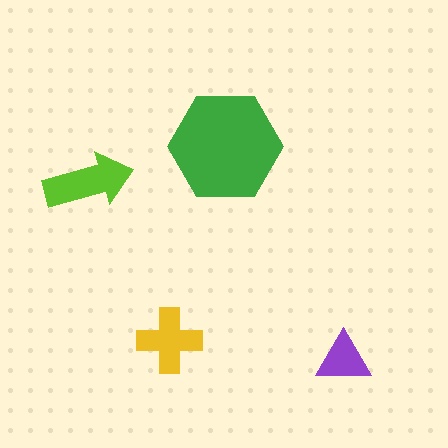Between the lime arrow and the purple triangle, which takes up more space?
The lime arrow.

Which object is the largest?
The green hexagon.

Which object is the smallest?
The purple triangle.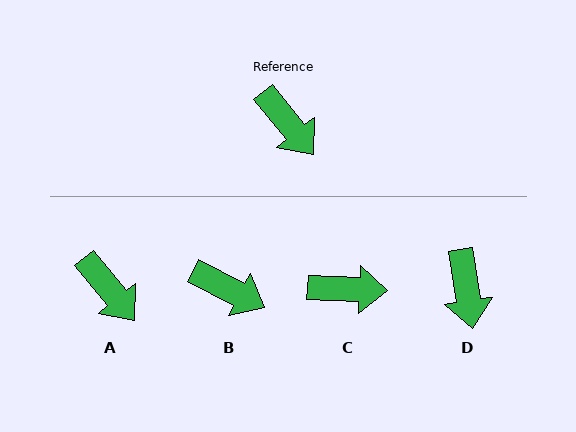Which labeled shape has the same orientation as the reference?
A.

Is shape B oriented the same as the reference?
No, it is off by about 24 degrees.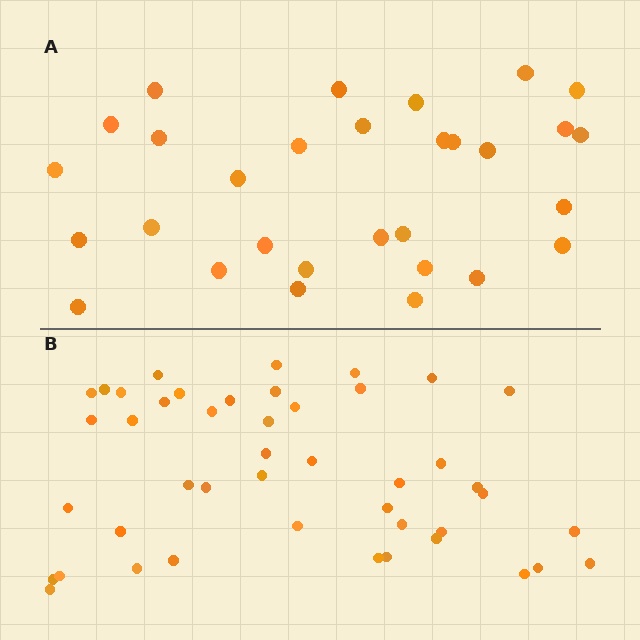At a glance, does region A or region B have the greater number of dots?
Region B (the bottom region) has more dots.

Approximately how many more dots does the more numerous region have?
Region B has approximately 15 more dots than region A.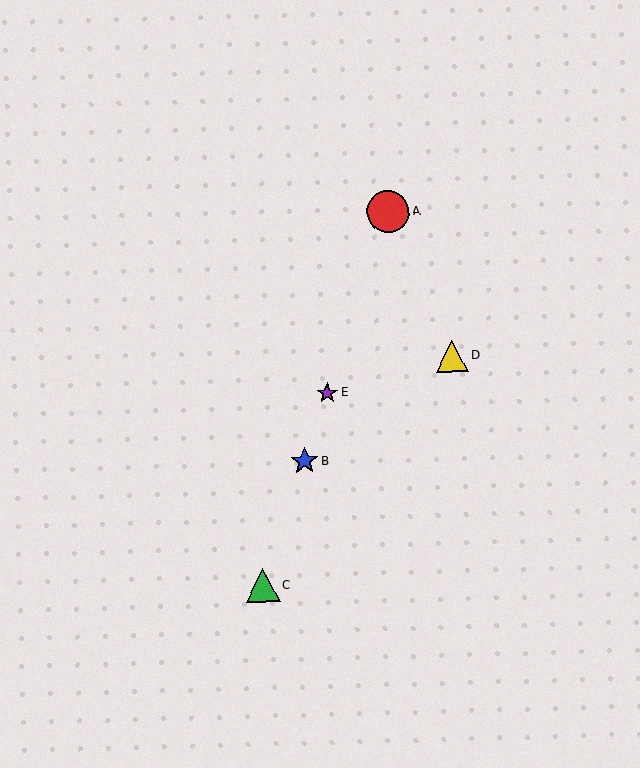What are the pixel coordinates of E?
Object E is at (327, 393).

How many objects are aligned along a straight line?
4 objects (A, B, C, E) are aligned along a straight line.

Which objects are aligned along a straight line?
Objects A, B, C, E are aligned along a straight line.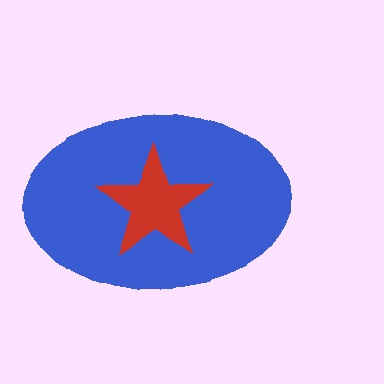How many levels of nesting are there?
2.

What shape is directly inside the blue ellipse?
The red star.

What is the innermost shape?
The red star.